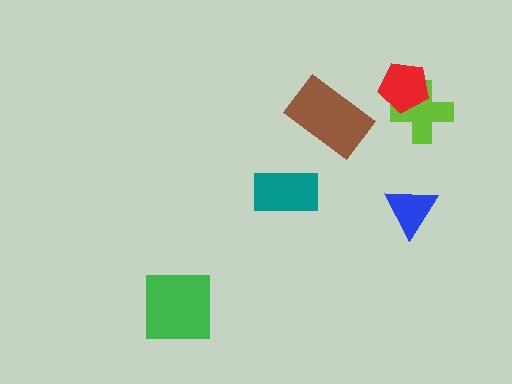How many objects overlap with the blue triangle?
0 objects overlap with the blue triangle.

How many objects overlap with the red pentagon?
1 object overlaps with the red pentagon.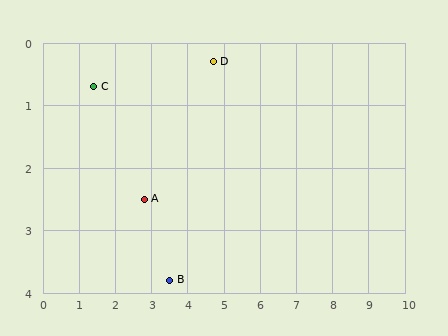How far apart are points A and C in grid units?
Points A and C are about 2.3 grid units apart.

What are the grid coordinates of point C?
Point C is at approximately (1.4, 0.7).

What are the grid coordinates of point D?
Point D is at approximately (4.7, 0.3).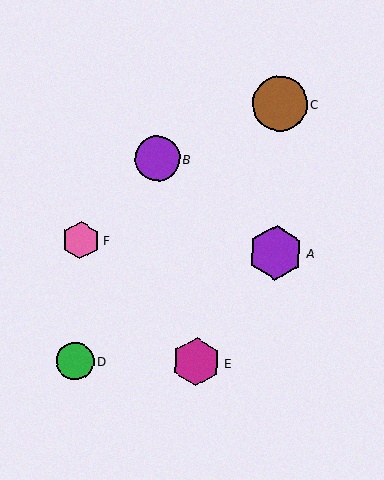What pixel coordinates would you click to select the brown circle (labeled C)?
Click at (280, 104) to select the brown circle C.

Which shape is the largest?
The purple hexagon (labeled A) is the largest.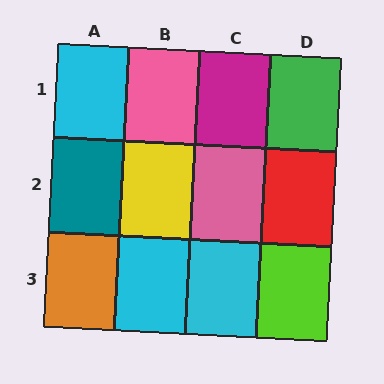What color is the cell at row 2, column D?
Red.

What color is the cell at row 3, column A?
Orange.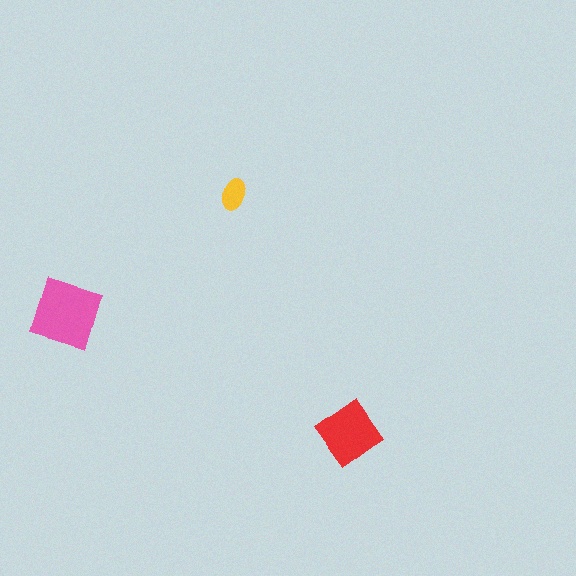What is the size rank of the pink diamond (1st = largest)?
1st.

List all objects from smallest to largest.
The yellow ellipse, the red diamond, the pink diamond.